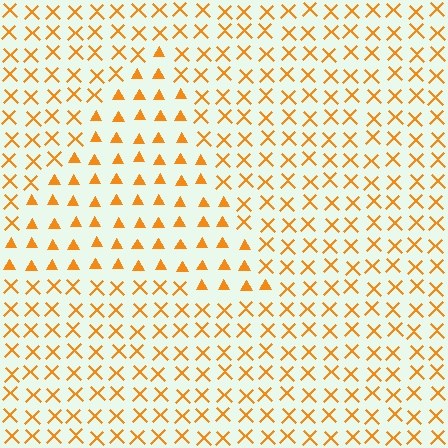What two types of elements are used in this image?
The image uses triangles inside the triangle region and X marks outside it.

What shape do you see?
I see a triangle.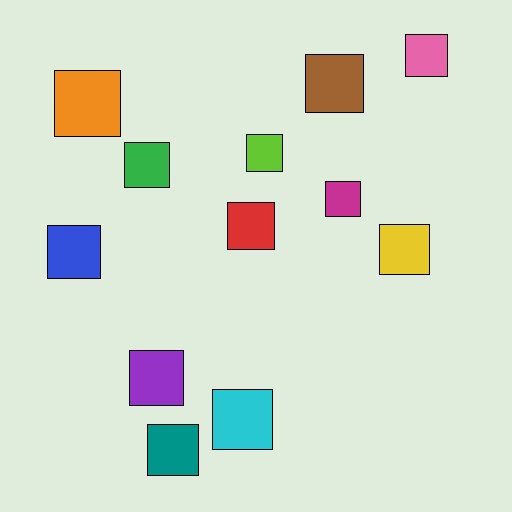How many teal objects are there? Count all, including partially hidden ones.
There is 1 teal object.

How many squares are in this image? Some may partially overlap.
There are 12 squares.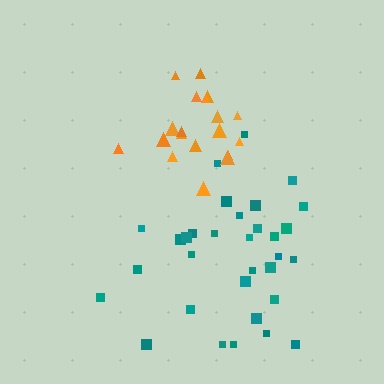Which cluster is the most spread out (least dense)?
Teal.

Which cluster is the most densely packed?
Orange.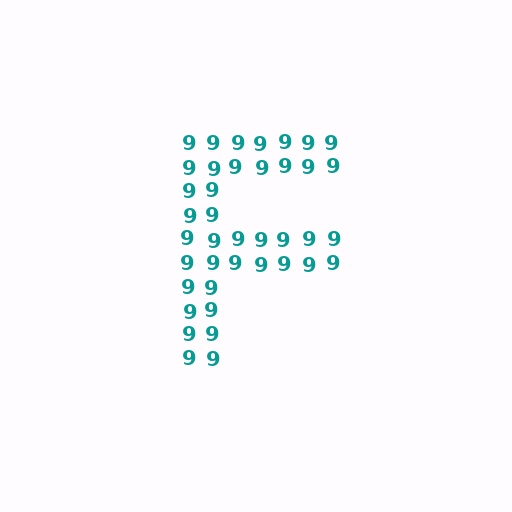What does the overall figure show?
The overall figure shows the letter F.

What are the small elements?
The small elements are digit 9's.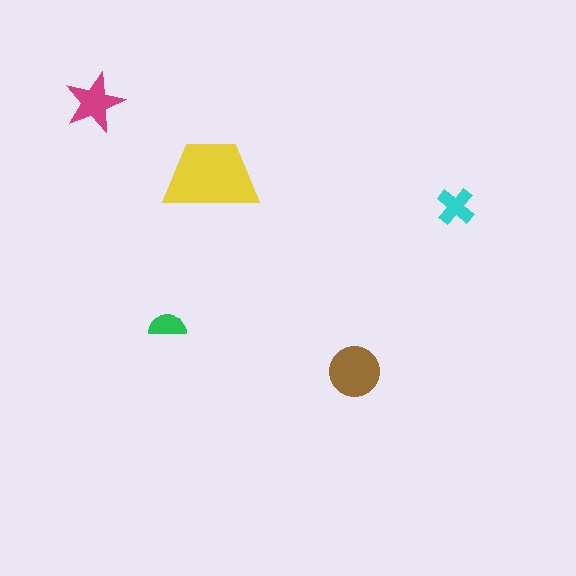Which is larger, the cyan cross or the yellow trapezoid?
The yellow trapezoid.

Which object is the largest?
The yellow trapezoid.